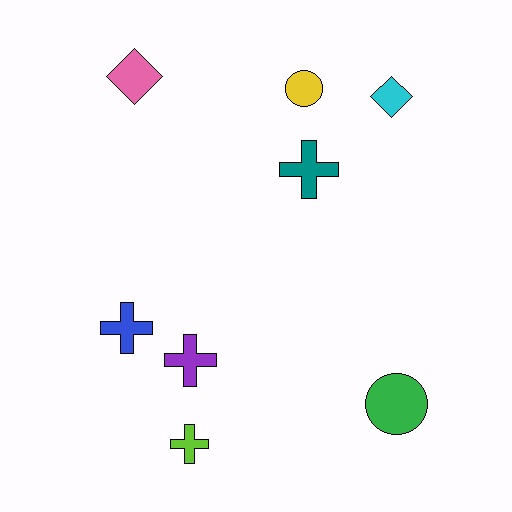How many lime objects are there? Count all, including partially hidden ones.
There is 1 lime object.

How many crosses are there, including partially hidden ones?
There are 4 crosses.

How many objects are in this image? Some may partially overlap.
There are 8 objects.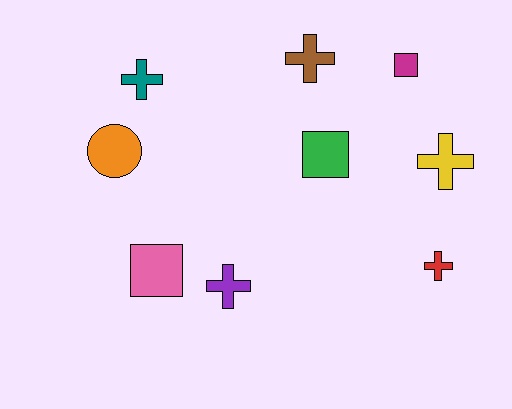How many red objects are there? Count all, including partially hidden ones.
There is 1 red object.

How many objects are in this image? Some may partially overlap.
There are 9 objects.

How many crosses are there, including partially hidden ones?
There are 5 crosses.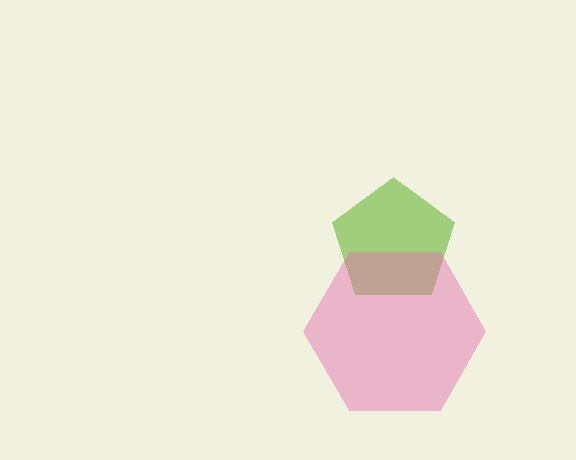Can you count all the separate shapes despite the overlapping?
Yes, there are 2 separate shapes.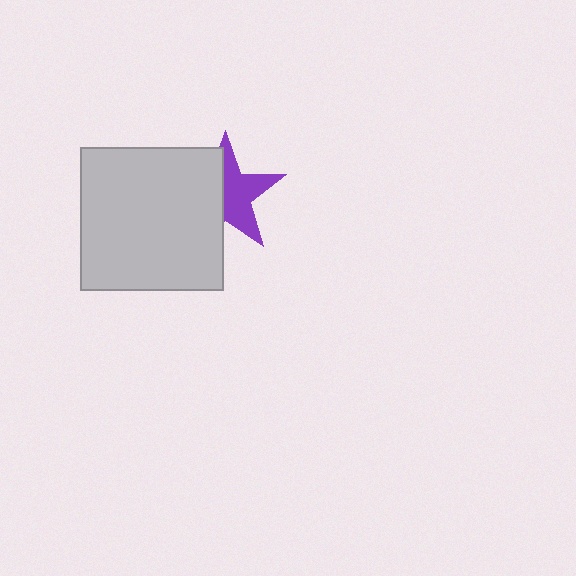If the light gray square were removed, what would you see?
You would see the complete purple star.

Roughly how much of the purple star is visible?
About half of it is visible (roughly 54%).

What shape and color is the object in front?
The object in front is a light gray square.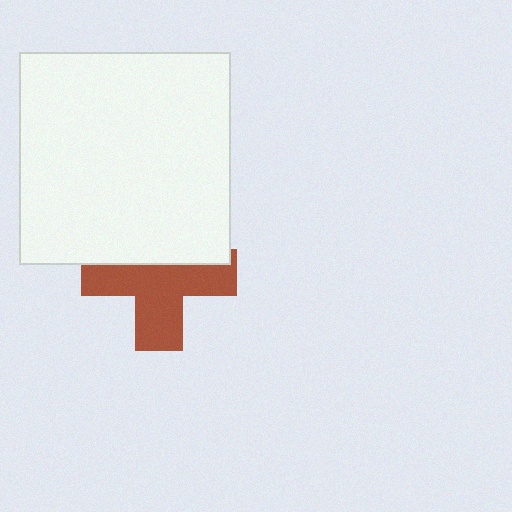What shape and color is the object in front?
The object in front is a white square.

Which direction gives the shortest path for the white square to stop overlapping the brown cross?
Moving up gives the shortest separation.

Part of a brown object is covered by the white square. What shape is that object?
It is a cross.